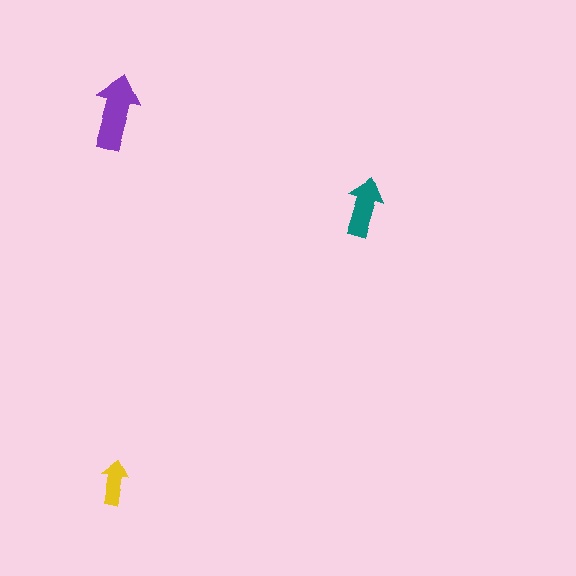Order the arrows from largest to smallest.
the purple one, the teal one, the yellow one.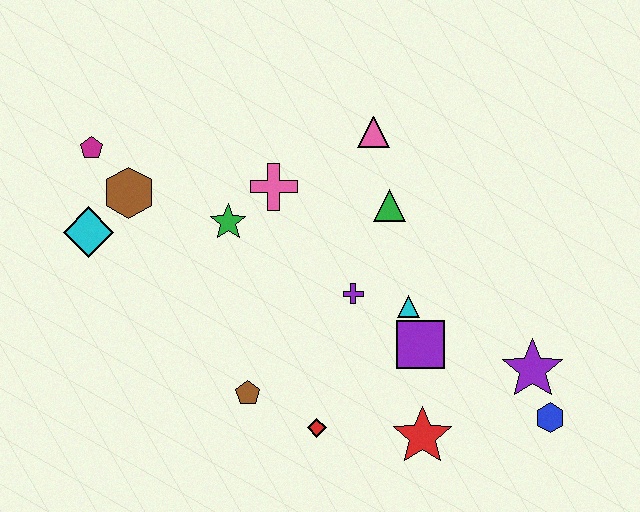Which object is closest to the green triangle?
The pink triangle is closest to the green triangle.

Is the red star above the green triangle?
No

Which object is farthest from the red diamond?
The magenta pentagon is farthest from the red diamond.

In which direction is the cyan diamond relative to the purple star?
The cyan diamond is to the left of the purple star.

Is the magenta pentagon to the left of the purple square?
Yes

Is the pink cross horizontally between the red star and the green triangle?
No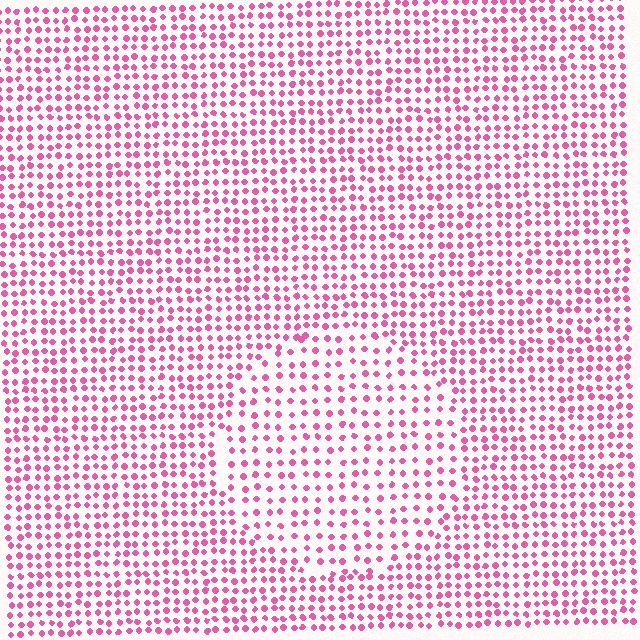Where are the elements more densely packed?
The elements are more densely packed outside the circle boundary.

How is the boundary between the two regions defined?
The boundary is defined by a change in element density (approximately 1.6x ratio). All elements are the same color, size, and shape.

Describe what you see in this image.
The image contains small pink elements arranged at two different densities. A circle-shaped region is visible where the elements are less densely packed than the surrounding area.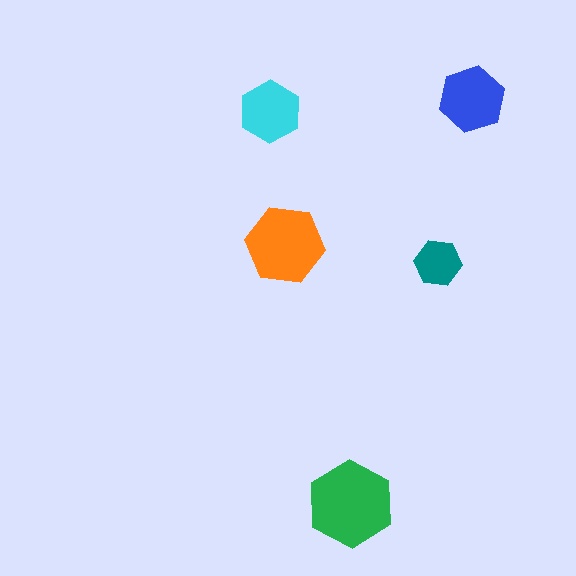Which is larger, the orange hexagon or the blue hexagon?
The orange one.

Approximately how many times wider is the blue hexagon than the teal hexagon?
About 1.5 times wider.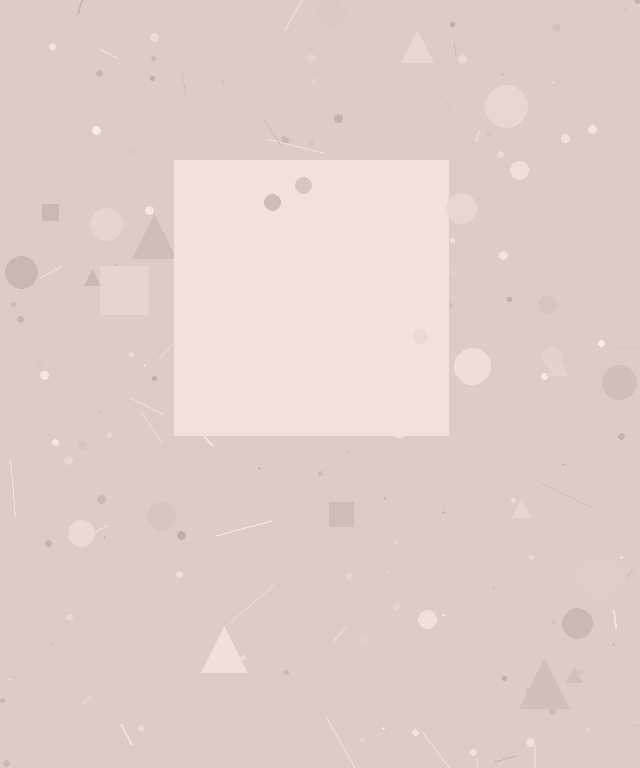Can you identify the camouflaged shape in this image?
The camouflaged shape is a square.